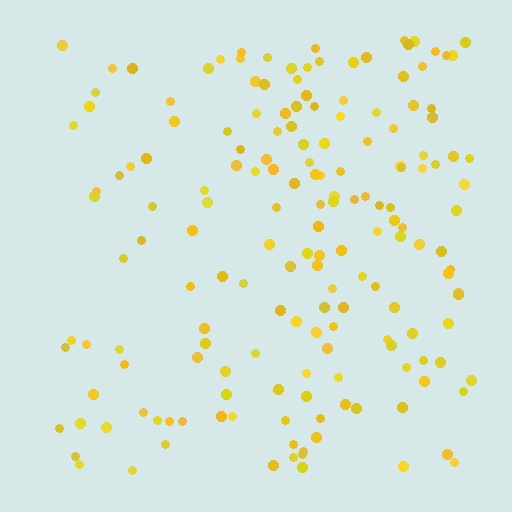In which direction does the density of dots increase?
From left to right, with the right side densest.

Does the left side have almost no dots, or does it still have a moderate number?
Still a moderate number, just noticeably fewer than the right.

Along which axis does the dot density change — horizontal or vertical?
Horizontal.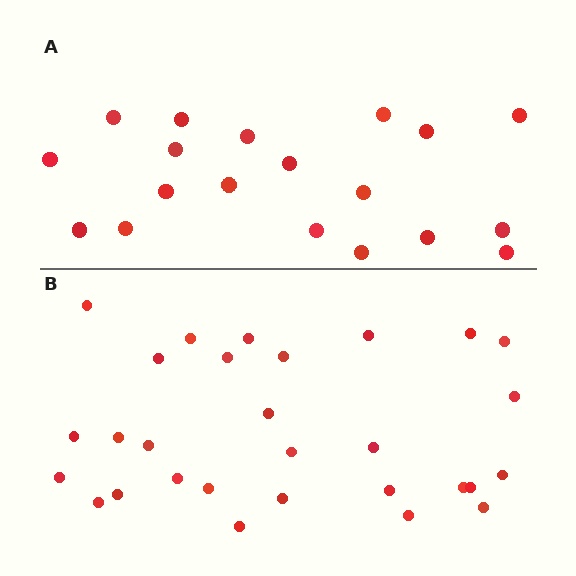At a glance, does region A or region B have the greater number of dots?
Region B (the bottom region) has more dots.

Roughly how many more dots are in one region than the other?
Region B has roughly 10 or so more dots than region A.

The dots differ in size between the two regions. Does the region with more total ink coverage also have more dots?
No. Region A has more total ink coverage because its dots are larger, but region B actually contains more individual dots. Total area can be misleading — the number of items is what matters here.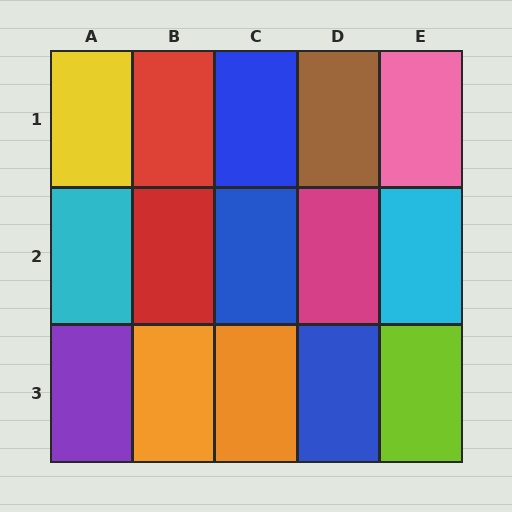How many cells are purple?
1 cell is purple.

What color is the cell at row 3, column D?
Blue.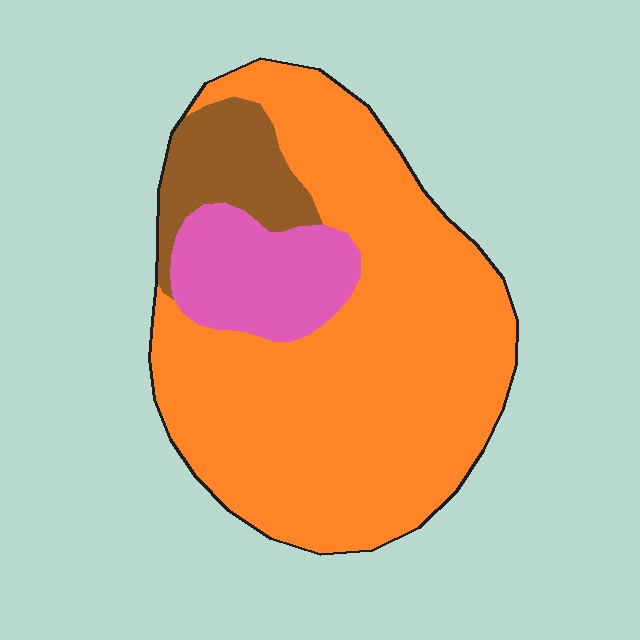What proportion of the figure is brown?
Brown takes up about one eighth (1/8) of the figure.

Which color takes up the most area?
Orange, at roughly 75%.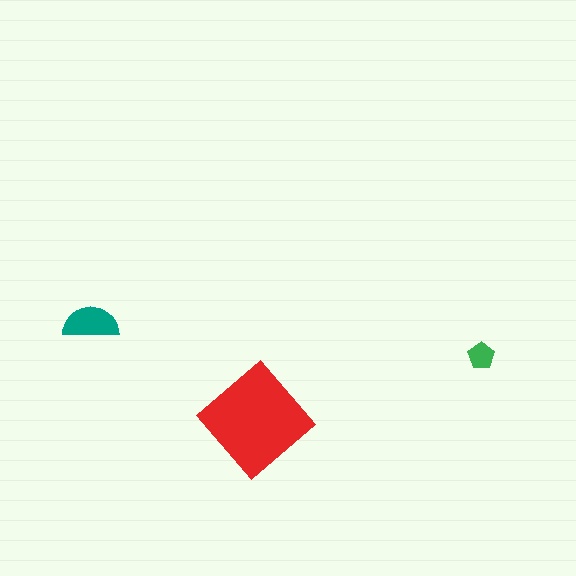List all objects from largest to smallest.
The red diamond, the teal semicircle, the green pentagon.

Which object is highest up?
The teal semicircle is topmost.